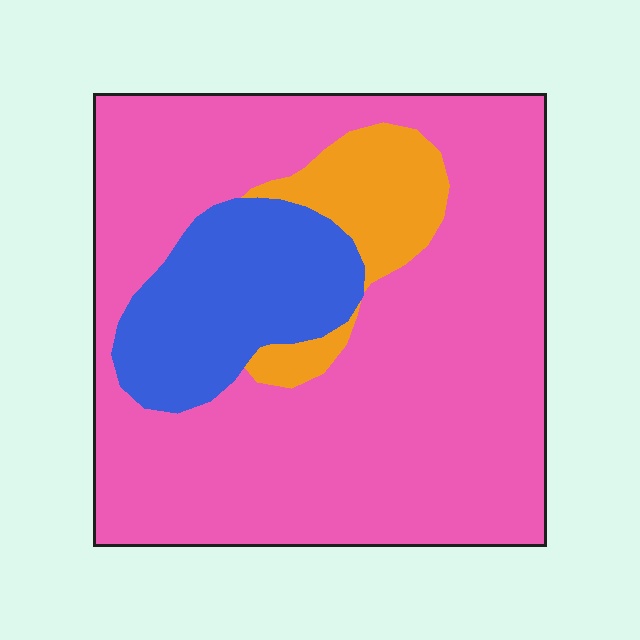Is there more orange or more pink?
Pink.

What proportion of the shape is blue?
Blue takes up about one sixth (1/6) of the shape.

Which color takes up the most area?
Pink, at roughly 75%.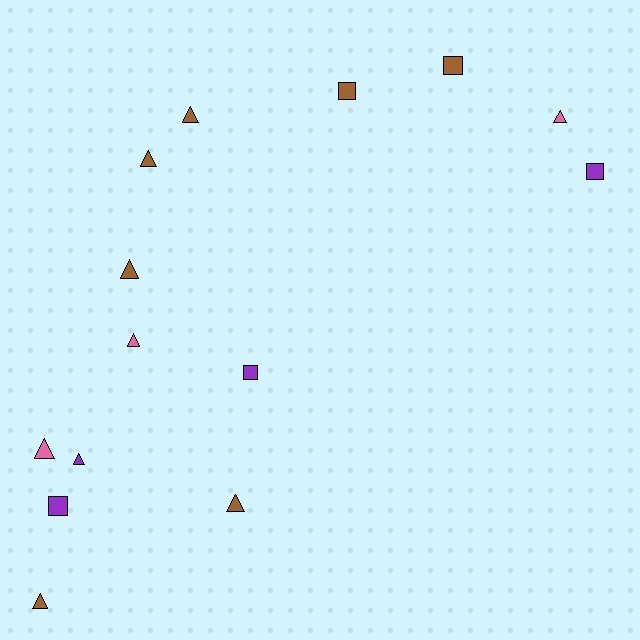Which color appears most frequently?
Brown, with 7 objects.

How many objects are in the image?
There are 14 objects.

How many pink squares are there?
There are no pink squares.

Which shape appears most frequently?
Triangle, with 9 objects.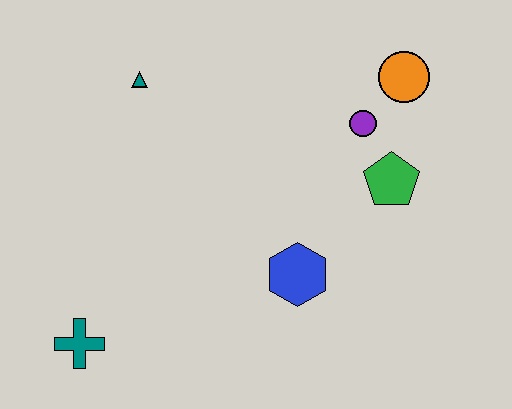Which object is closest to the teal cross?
The blue hexagon is closest to the teal cross.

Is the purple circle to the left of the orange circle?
Yes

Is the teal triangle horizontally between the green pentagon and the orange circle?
No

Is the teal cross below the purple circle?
Yes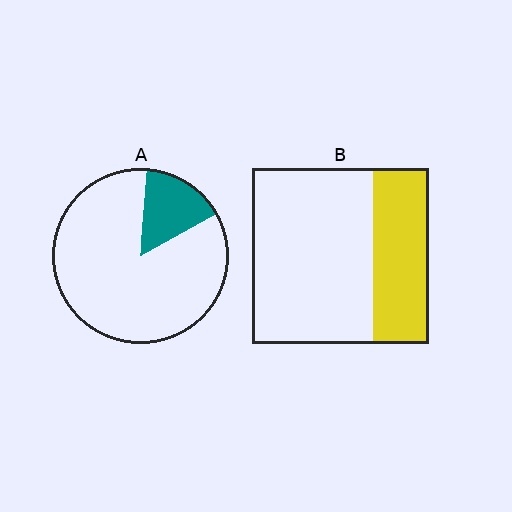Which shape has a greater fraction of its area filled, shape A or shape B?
Shape B.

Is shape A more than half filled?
No.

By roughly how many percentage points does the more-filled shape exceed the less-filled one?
By roughly 15 percentage points (B over A).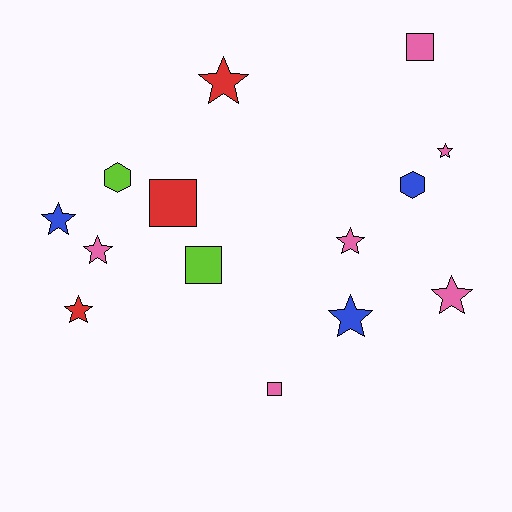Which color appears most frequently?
Pink, with 6 objects.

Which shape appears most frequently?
Star, with 8 objects.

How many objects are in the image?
There are 14 objects.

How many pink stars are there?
There are 4 pink stars.